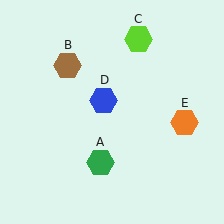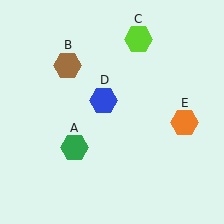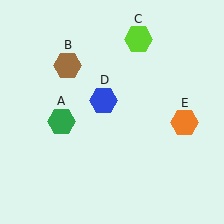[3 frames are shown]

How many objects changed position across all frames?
1 object changed position: green hexagon (object A).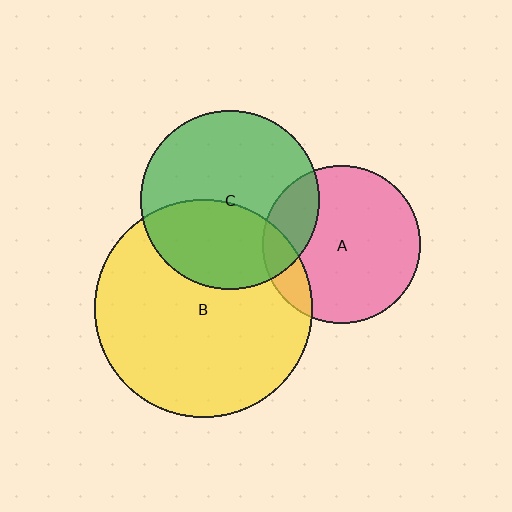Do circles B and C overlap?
Yes.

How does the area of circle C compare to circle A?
Approximately 1.3 times.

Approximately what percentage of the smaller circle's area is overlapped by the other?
Approximately 40%.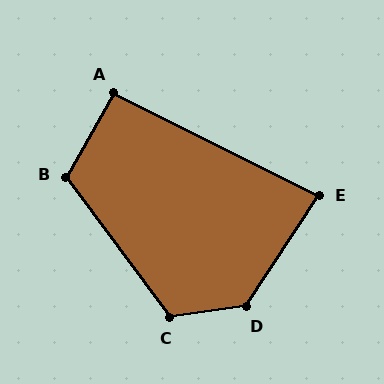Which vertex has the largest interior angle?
D, at approximately 131 degrees.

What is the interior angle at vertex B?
Approximately 114 degrees (obtuse).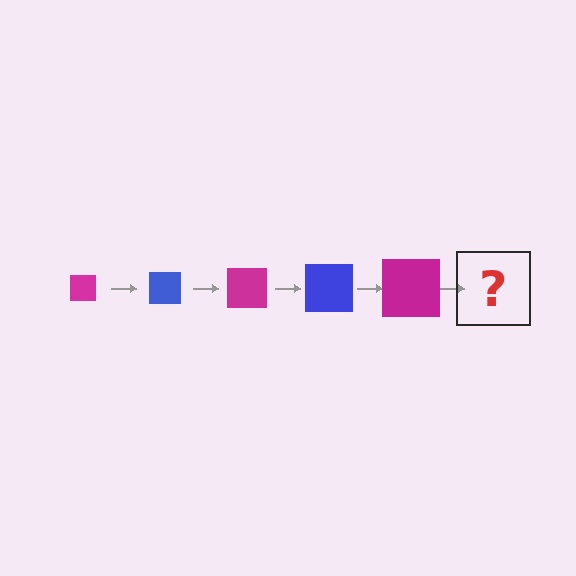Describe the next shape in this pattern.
It should be a blue square, larger than the previous one.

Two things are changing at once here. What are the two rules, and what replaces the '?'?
The two rules are that the square grows larger each step and the color cycles through magenta and blue. The '?' should be a blue square, larger than the previous one.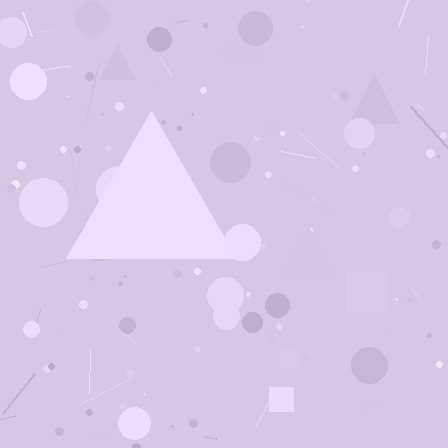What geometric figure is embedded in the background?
A triangle is embedded in the background.